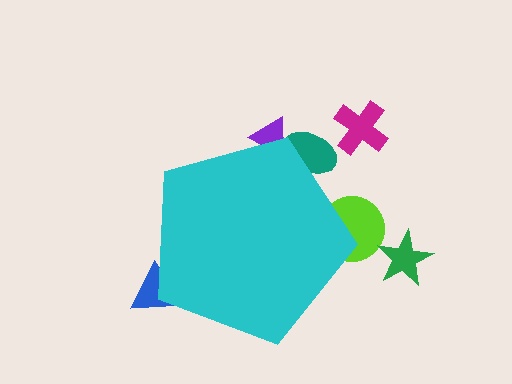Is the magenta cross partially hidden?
No, the magenta cross is fully visible.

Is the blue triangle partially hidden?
Yes, the blue triangle is partially hidden behind the cyan pentagon.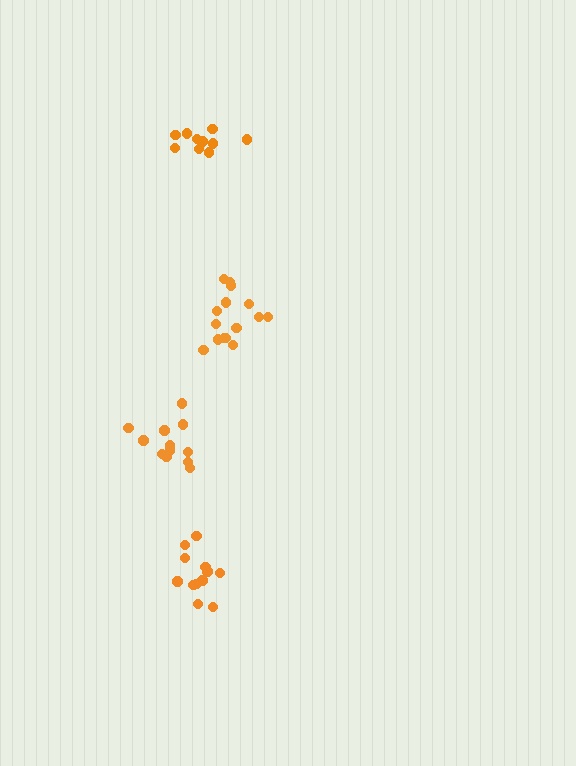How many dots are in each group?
Group 1: 10 dots, Group 2: 12 dots, Group 3: 15 dots, Group 4: 12 dots (49 total).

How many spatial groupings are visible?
There are 4 spatial groupings.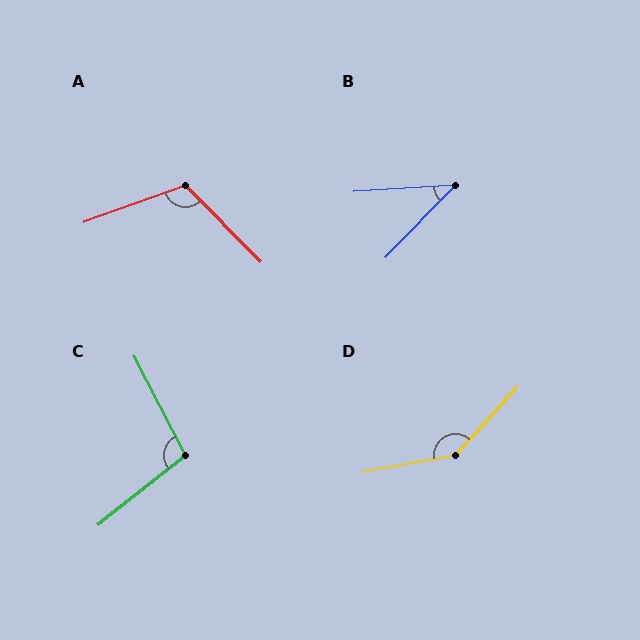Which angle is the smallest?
B, at approximately 42 degrees.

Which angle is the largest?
D, at approximately 143 degrees.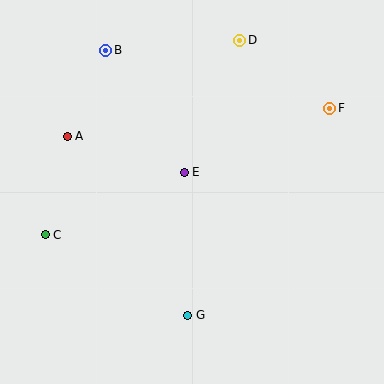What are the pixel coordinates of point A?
Point A is at (67, 136).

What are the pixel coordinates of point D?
Point D is at (240, 40).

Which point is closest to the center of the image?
Point E at (184, 172) is closest to the center.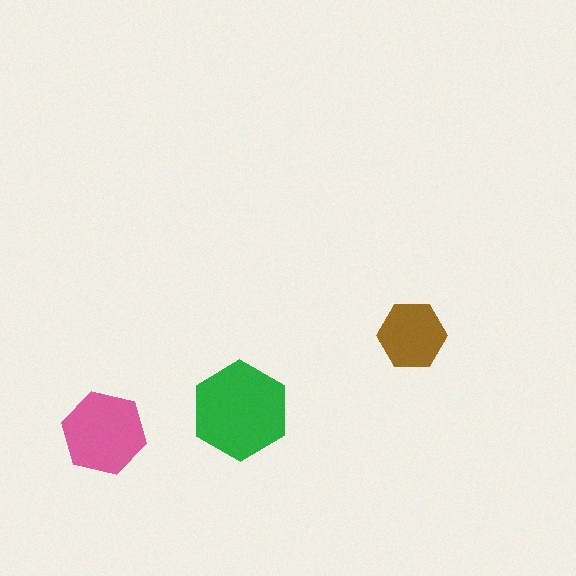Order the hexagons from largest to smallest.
the green one, the pink one, the brown one.